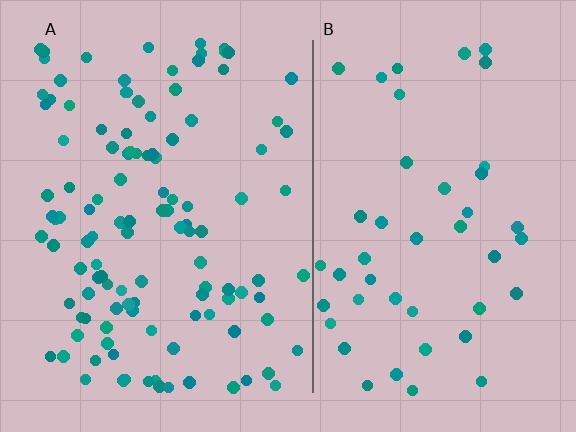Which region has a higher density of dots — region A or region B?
A (the left).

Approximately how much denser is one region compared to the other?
Approximately 2.6× — region A over region B.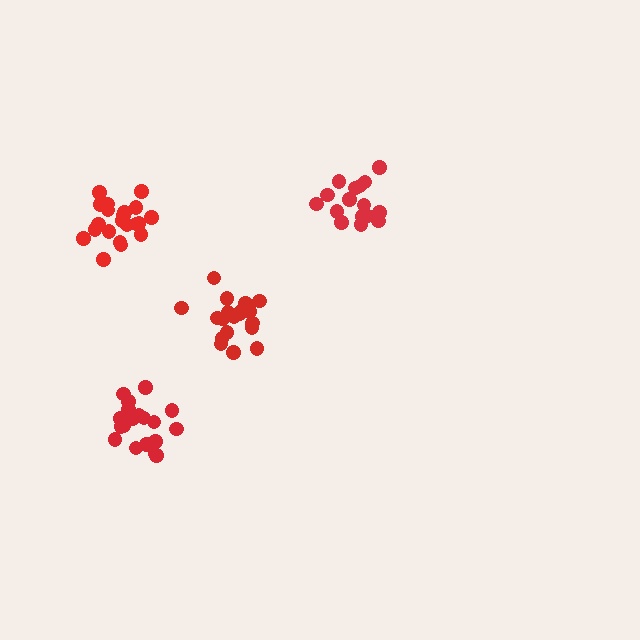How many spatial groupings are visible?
There are 4 spatial groupings.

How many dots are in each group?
Group 1: 19 dots, Group 2: 16 dots, Group 3: 19 dots, Group 4: 21 dots (75 total).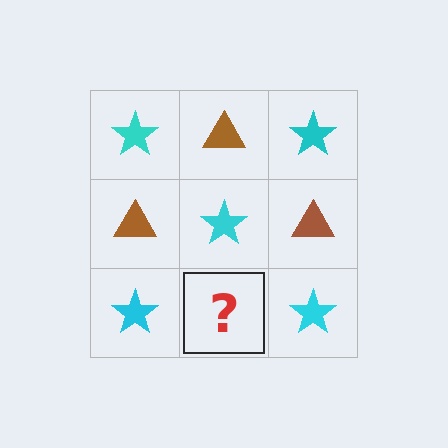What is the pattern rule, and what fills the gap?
The rule is that it alternates cyan star and brown triangle in a checkerboard pattern. The gap should be filled with a brown triangle.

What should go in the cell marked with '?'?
The missing cell should contain a brown triangle.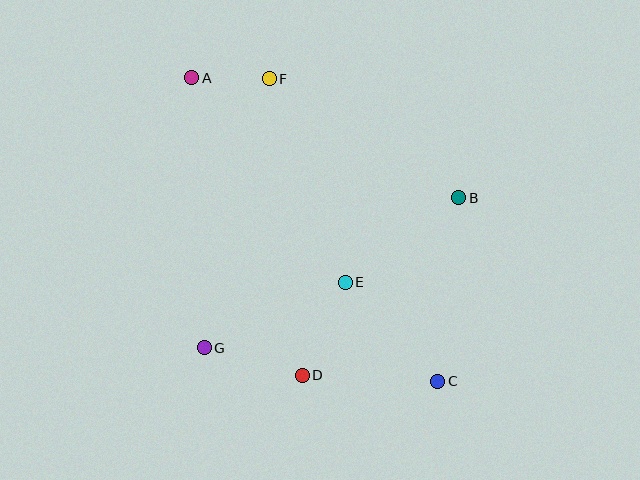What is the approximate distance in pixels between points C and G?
The distance between C and G is approximately 236 pixels.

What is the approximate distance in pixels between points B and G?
The distance between B and G is approximately 296 pixels.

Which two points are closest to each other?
Points A and F are closest to each other.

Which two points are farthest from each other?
Points A and C are farthest from each other.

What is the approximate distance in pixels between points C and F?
The distance between C and F is approximately 346 pixels.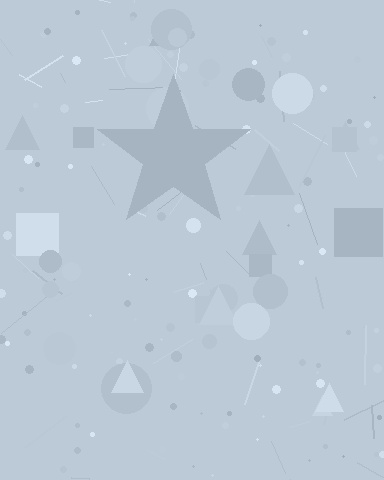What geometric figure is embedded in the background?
A star is embedded in the background.